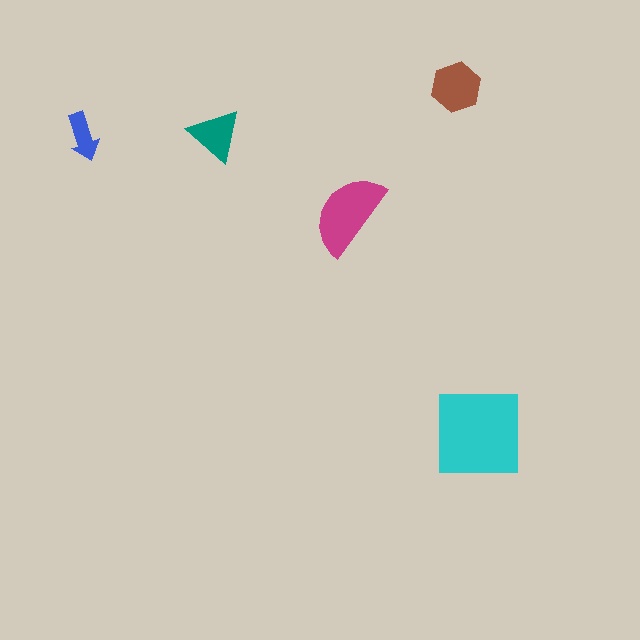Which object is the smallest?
The blue arrow.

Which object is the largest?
The cyan square.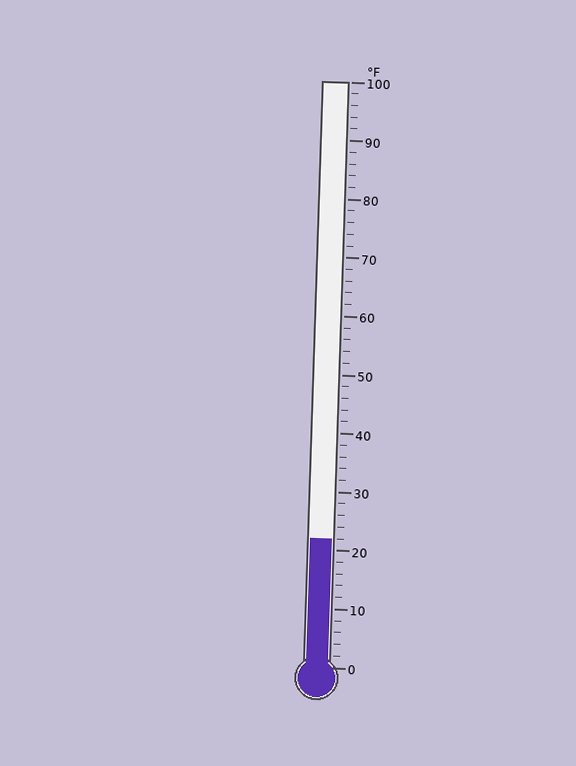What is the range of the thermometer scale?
The thermometer scale ranges from 0°F to 100°F.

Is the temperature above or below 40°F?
The temperature is below 40°F.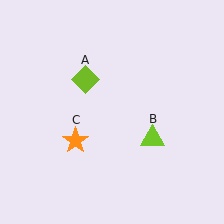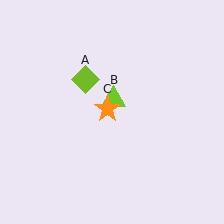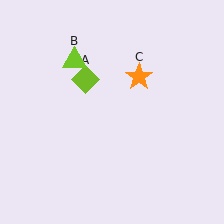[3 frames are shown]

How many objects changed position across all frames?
2 objects changed position: lime triangle (object B), orange star (object C).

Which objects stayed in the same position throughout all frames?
Lime diamond (object A) remained stationary.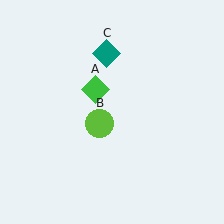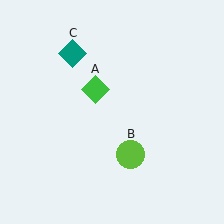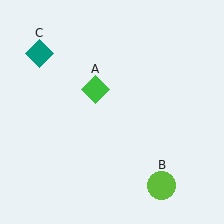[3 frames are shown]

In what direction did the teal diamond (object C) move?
The teal diamond (object C) moved left.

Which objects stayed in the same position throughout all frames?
Green diamond (object A) remained stationary.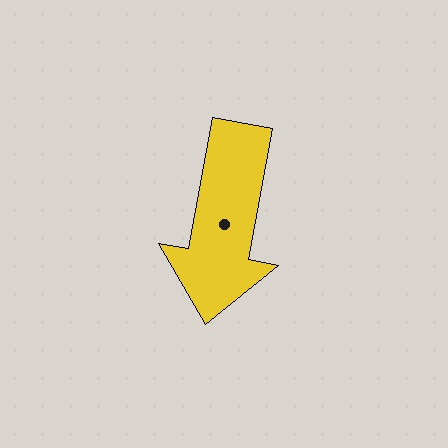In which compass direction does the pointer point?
South.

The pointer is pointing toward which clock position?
Roughly 6 o'clock.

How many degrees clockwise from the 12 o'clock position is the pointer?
Approximately 190 degrees.